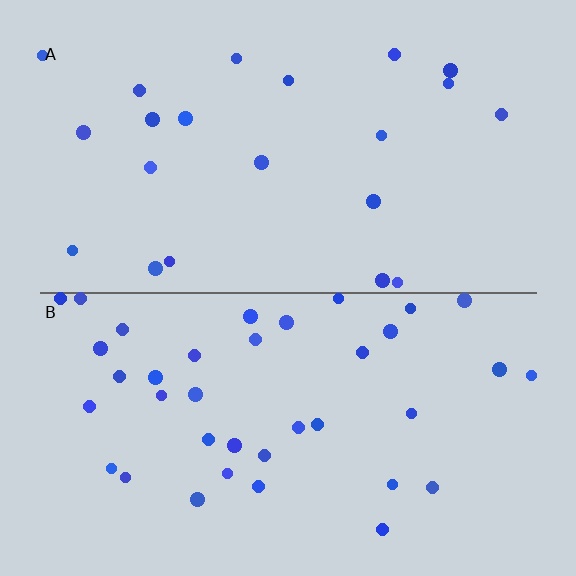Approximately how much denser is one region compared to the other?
Approximately 1.8× — region B over region A.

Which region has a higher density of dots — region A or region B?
B (the bottom).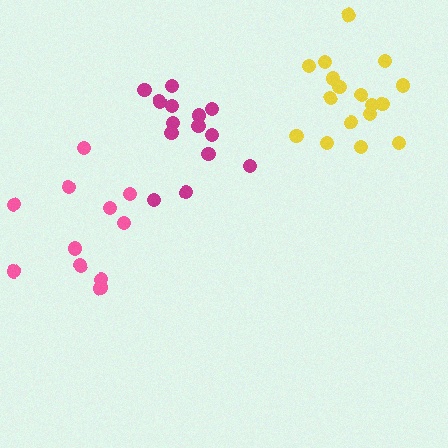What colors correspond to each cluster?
The clusters are colored: magenta, yellow, pink.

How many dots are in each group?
Group 1: 14 dots, Group 2: 17 dots, Group 3: 11 dots (42 total).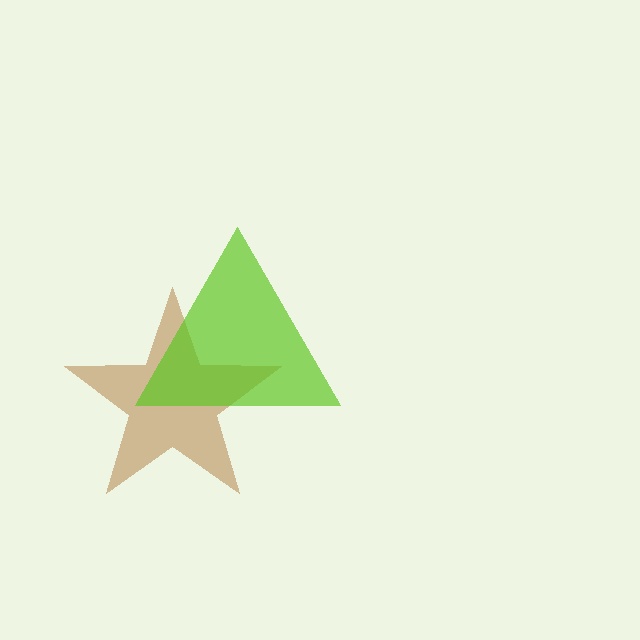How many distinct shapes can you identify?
There are 2 distinct shapes: a brown star, a lime triangle.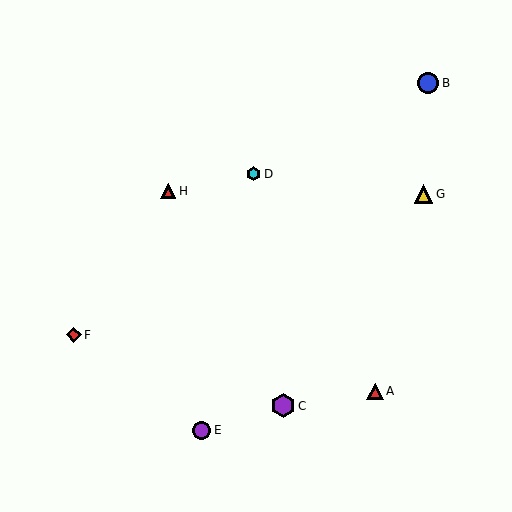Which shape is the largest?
The purple hexagon (labeled C) is the largest.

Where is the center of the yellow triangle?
The center of the yellow triangle is at (423, 194).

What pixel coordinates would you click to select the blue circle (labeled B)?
Click at (428, 83) to select the blue circle B.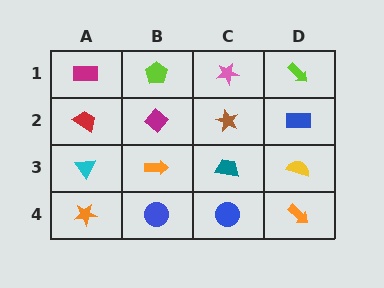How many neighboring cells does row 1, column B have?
3.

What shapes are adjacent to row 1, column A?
A red trapezoid (row 2, column A), a lime pentagon (row 1, column B).